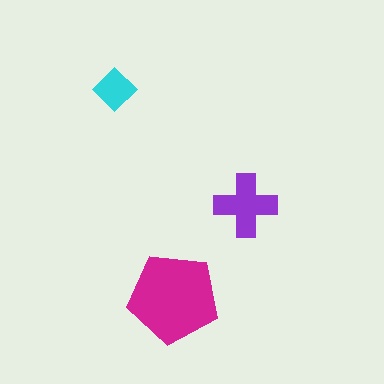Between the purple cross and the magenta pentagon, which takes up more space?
The magenta pentagon.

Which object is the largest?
The magenta pentagon.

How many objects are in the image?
There are 3 objects in the image.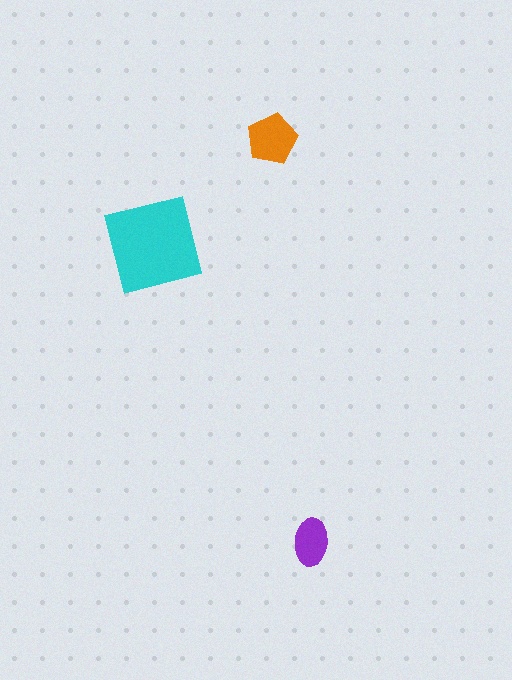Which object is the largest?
The cyan square.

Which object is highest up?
The orange pentagon is topmost.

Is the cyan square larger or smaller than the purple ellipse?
Larger.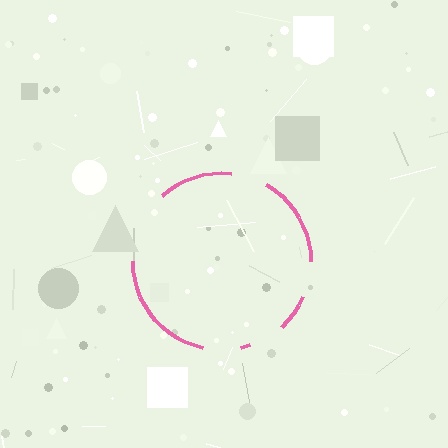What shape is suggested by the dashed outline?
The dashed outline suggests a circle.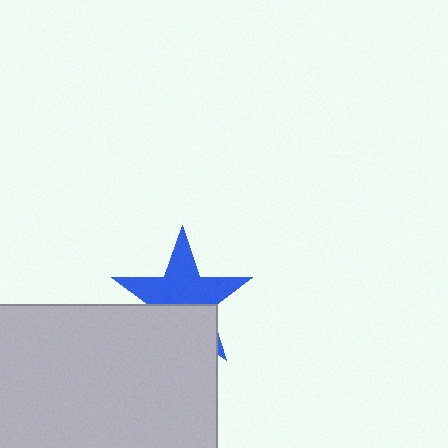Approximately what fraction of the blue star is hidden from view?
Roughly 41% of the blue star is hidden behind the light gray rectangle.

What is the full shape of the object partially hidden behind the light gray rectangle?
The partially hidden object is a blue star.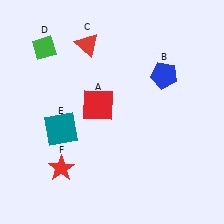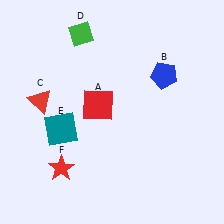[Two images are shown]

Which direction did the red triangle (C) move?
The red triangle (C) moved down.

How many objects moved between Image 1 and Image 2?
2 objects moved between the two images.